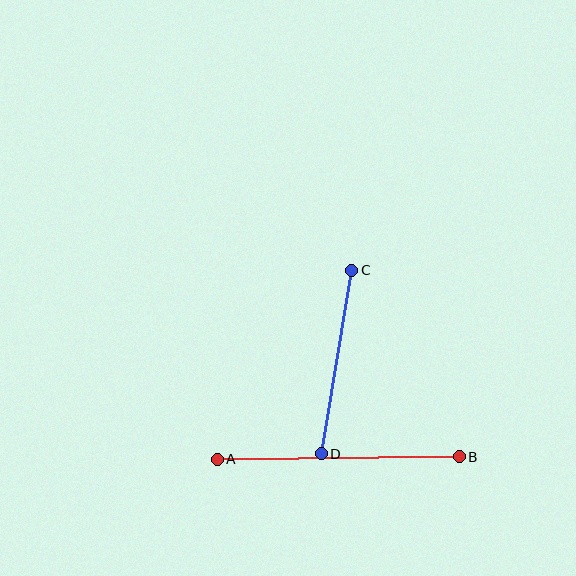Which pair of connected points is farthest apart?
Points A and B are farthest apart.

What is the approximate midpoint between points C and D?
The midpoint is at approximately (336, 362) pixels.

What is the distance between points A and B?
The distance is approximately 242 pixels.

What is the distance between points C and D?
The distance is approximately 186 pixels.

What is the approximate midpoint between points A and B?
The midpoint is at approximately (338, 458) pixels.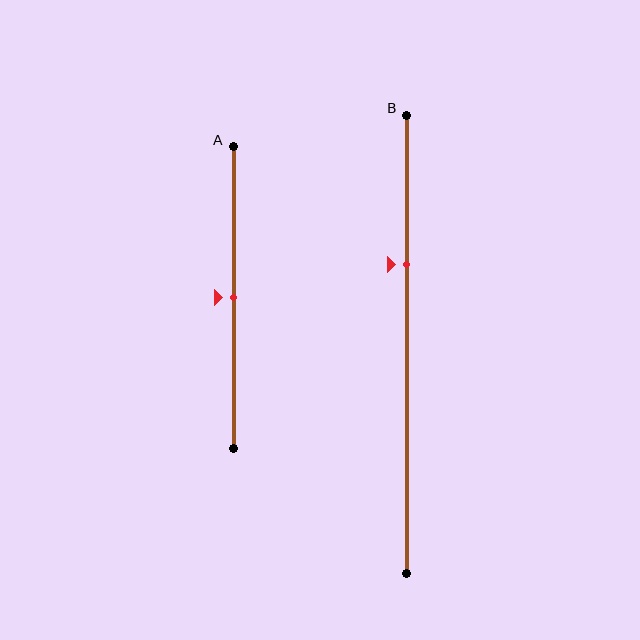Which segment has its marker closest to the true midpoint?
Segment A has its marker closest to the true midpoint.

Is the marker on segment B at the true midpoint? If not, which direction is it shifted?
No, the marker on segment B is shifted upward by about 17% of the segment length.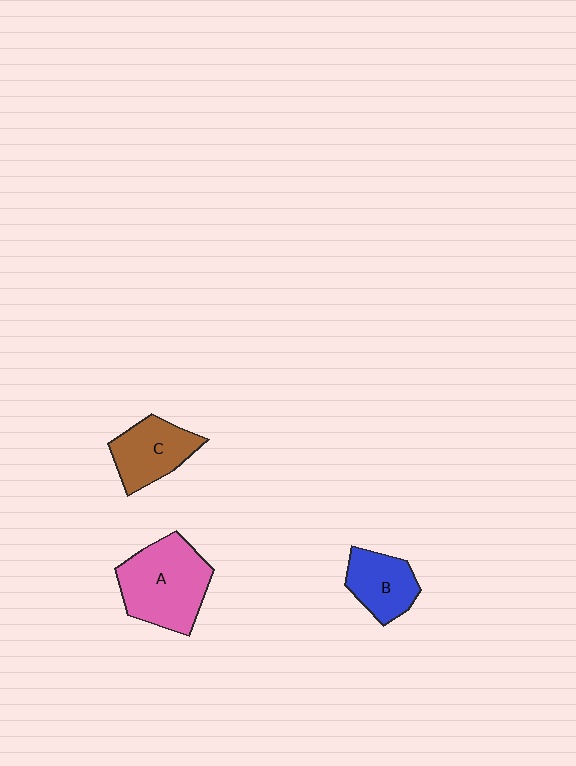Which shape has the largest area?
Shape A (pink).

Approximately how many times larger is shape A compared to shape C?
Approximately 1.5 times.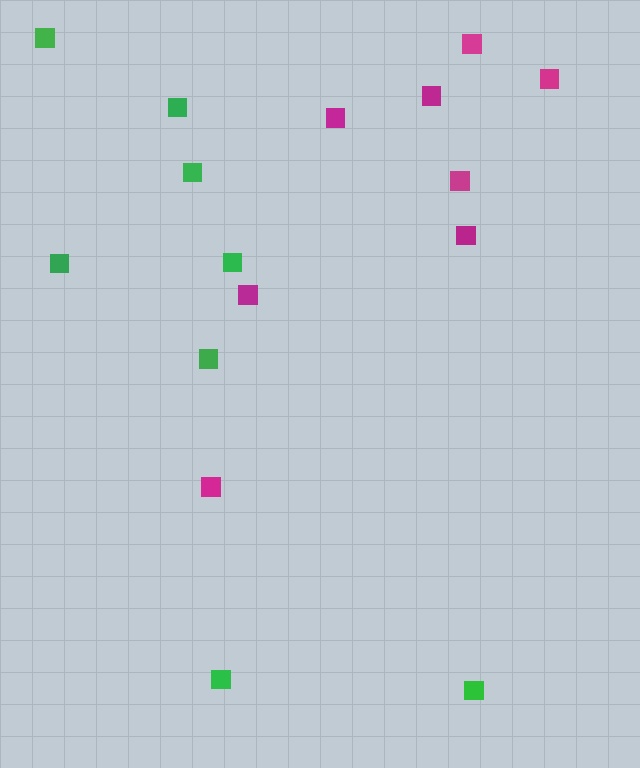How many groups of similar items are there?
There are 2 groups: one group of green squares (8) and one group of magenta squares (8).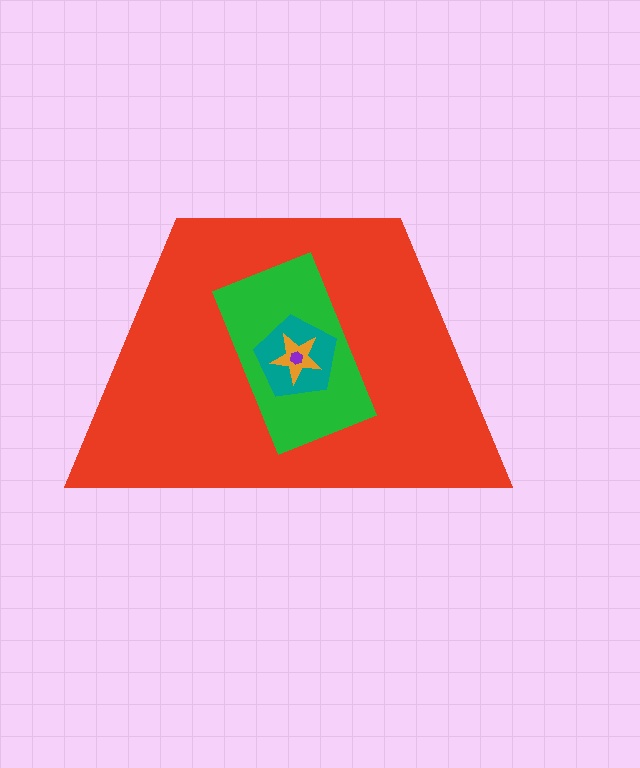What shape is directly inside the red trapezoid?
The green rectangle.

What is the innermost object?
The purple hexagon.